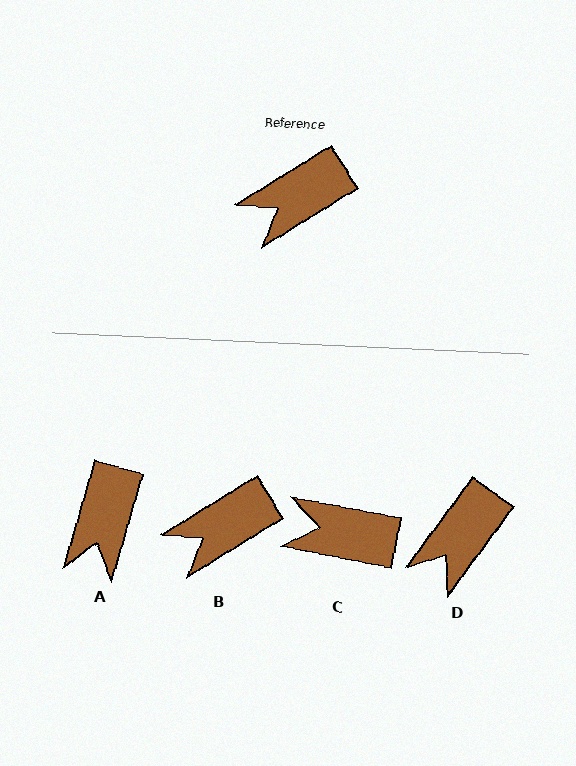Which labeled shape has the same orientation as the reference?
B.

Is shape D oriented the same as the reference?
No, it is off by about 22 degrees.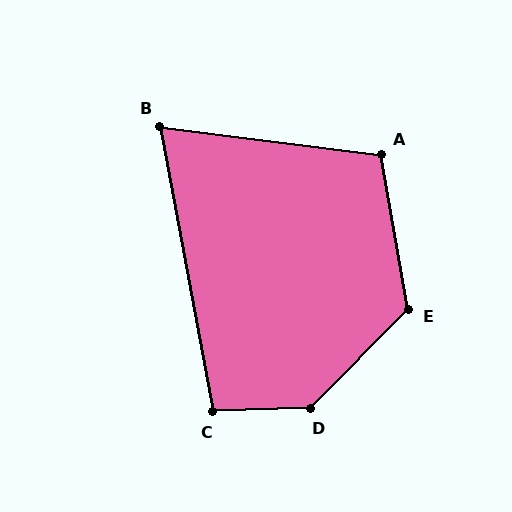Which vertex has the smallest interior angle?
B, at approximately 72 degrees.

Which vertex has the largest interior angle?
D, at approximately 137 degrees.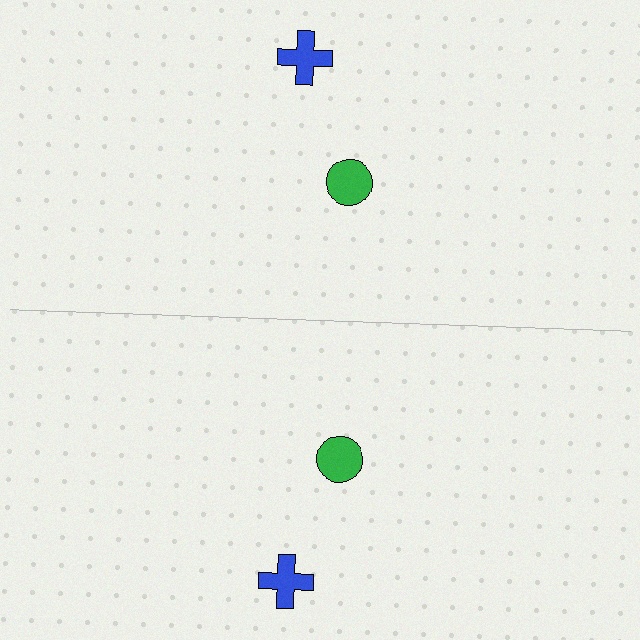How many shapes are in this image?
There are 4 shapes in this image.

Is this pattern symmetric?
Yes, this pattern has bilateral (reflection) symmetry.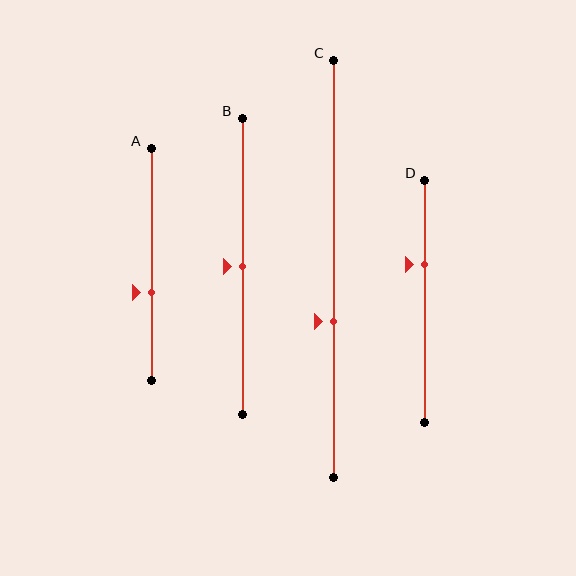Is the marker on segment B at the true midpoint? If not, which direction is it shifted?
Yes, the marker on segment B is at the true midpoint.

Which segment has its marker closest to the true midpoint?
Segment B has its marker closest to the true midpoint.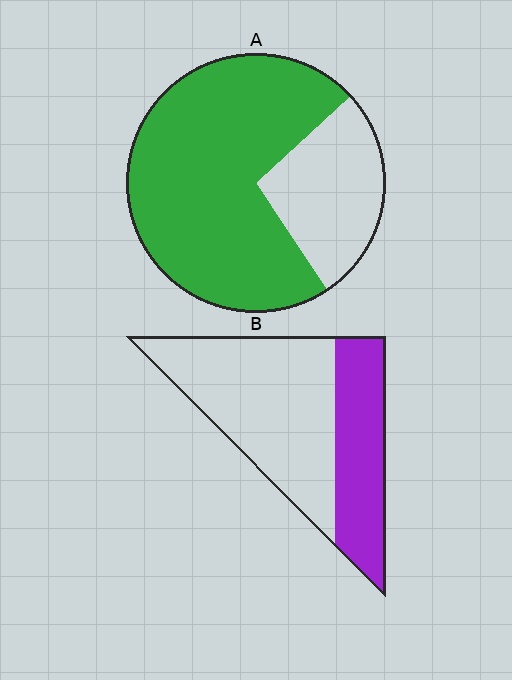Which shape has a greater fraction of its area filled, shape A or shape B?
Shape A.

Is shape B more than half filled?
No.